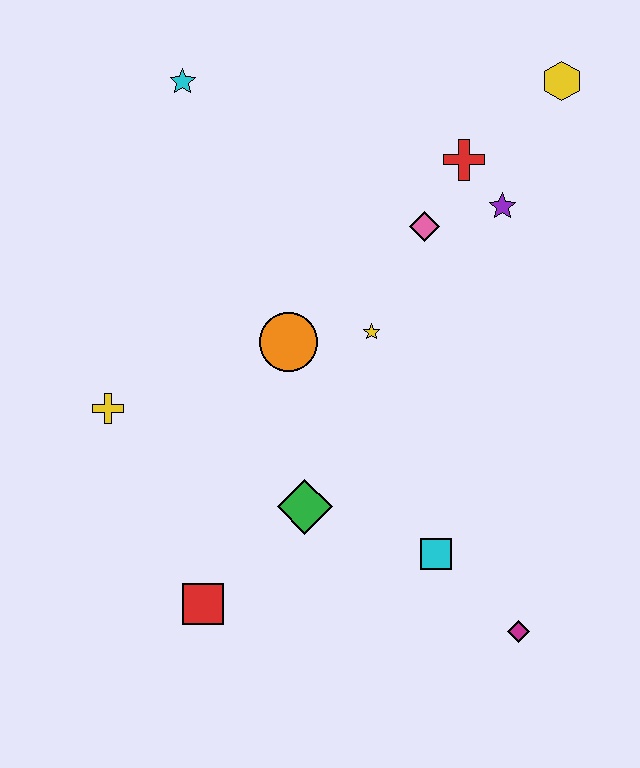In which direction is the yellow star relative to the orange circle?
The yellow star is to the right of the orange circle.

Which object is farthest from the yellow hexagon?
The red square is farthest from the yellow hexagon.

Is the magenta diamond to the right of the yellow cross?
Yes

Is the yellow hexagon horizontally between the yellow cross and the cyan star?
No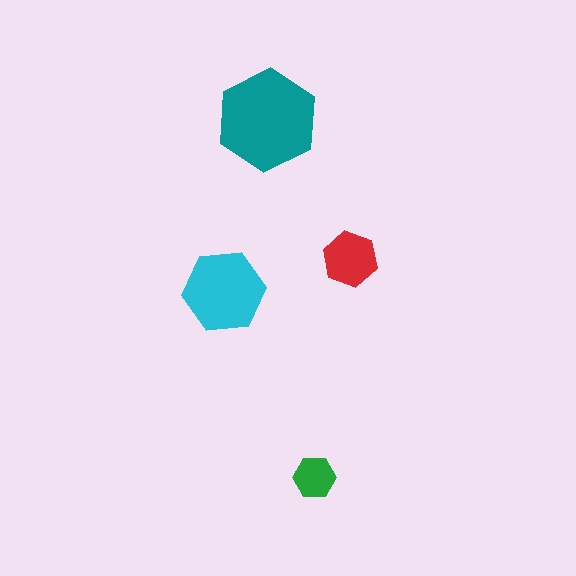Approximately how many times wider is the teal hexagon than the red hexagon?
About 2 times wider.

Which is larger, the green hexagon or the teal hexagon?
The teal one.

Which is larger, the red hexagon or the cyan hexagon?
The cyan one.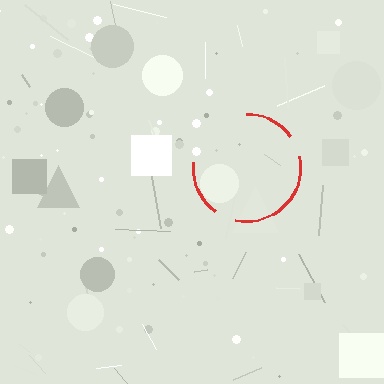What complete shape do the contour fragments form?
The contour fragments form a circle.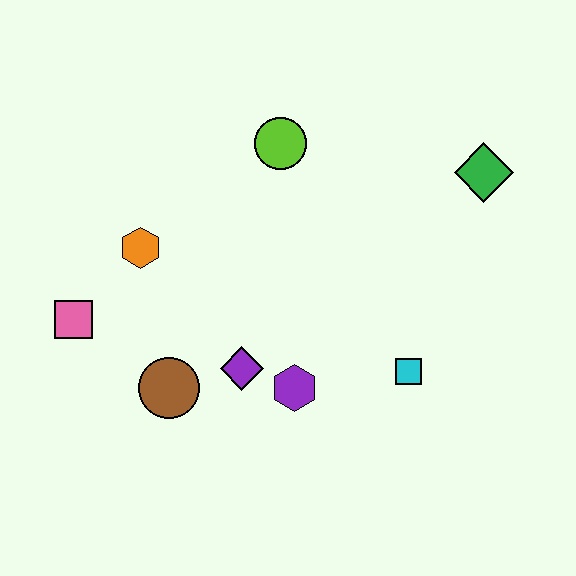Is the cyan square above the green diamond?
No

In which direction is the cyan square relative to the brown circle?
The cyan square is to the right of the brown circle.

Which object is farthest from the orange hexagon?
The green diamond is farthest from the orange hexagon.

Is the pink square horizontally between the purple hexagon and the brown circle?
No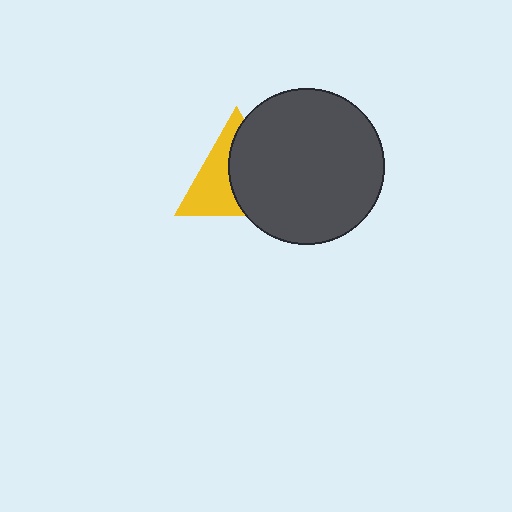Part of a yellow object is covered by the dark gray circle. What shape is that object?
It is a triangle.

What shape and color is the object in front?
The object in front is a dark gray circle.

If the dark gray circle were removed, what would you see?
You would see the complete yellow triangle.